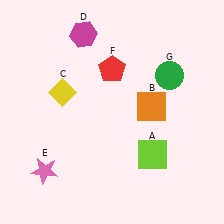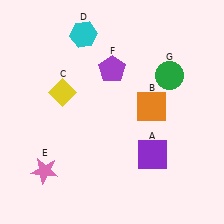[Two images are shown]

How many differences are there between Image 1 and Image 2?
There are 3 differences between the two images.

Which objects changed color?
A changed from lime to purple. D changed from magenta to cyan. F changed from red to purple.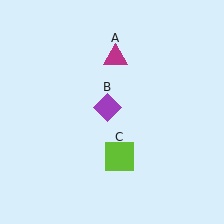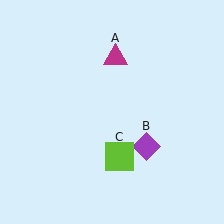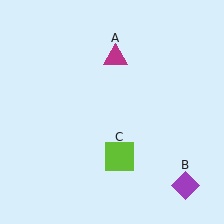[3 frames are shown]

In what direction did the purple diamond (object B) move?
The purple diamond (object B) moved down and to the right.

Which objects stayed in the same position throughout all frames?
Magenta triangle (object A) and lime square (object C) remained stationary.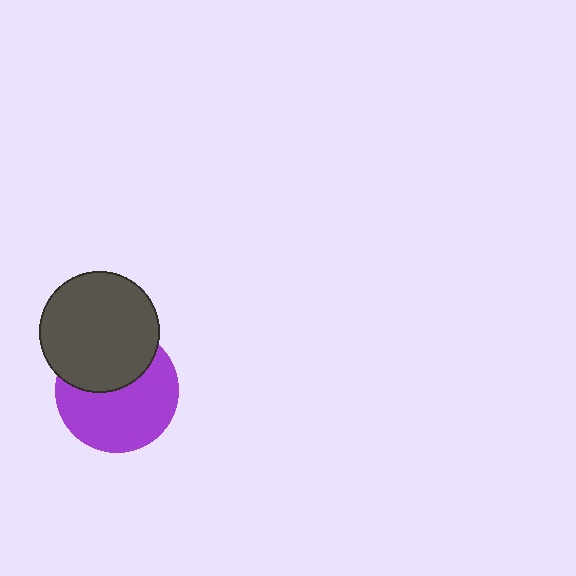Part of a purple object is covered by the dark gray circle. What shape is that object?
It is a circle.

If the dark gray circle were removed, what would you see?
You would see the complete purple circle.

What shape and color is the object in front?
The object in front is a dark gray circle.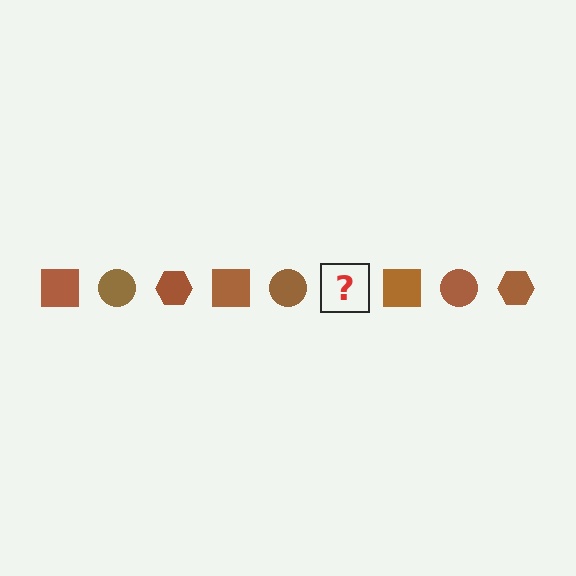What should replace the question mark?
The question mark should be replaced with a brown hexagon.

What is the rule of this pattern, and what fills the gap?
The rule is that the pattern cycles through square, circle, hexagon shapes in brown. The gap should be filled with a brown hexagon.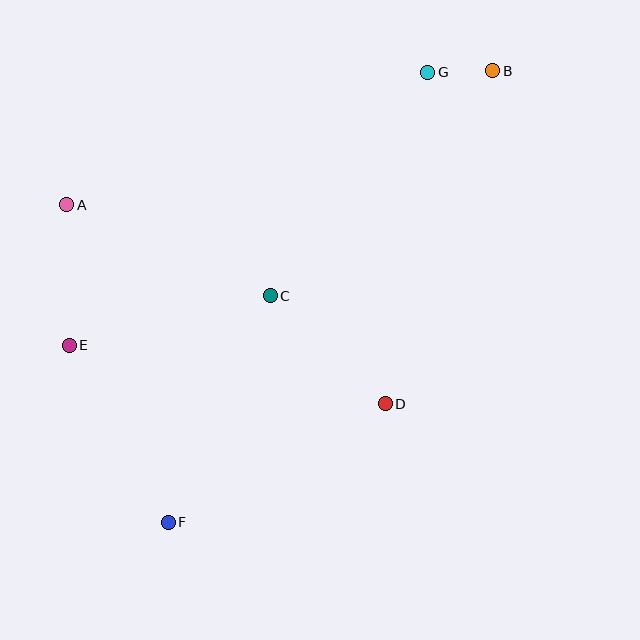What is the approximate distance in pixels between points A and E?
The distance between A and E is approximately 141 pixels.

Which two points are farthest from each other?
Points B and F are farthest from each other.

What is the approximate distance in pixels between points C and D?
The distance between C and D is approximately 158 pixels.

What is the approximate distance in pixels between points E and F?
The distance between E and F is approximately 203 pixels.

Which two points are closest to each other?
Points B and G are closest to each other.